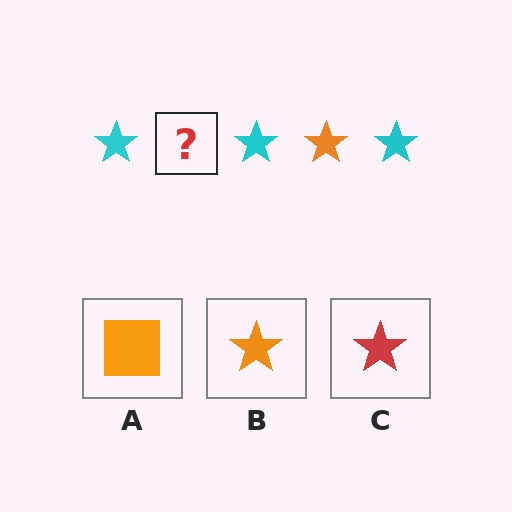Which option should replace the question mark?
Option B.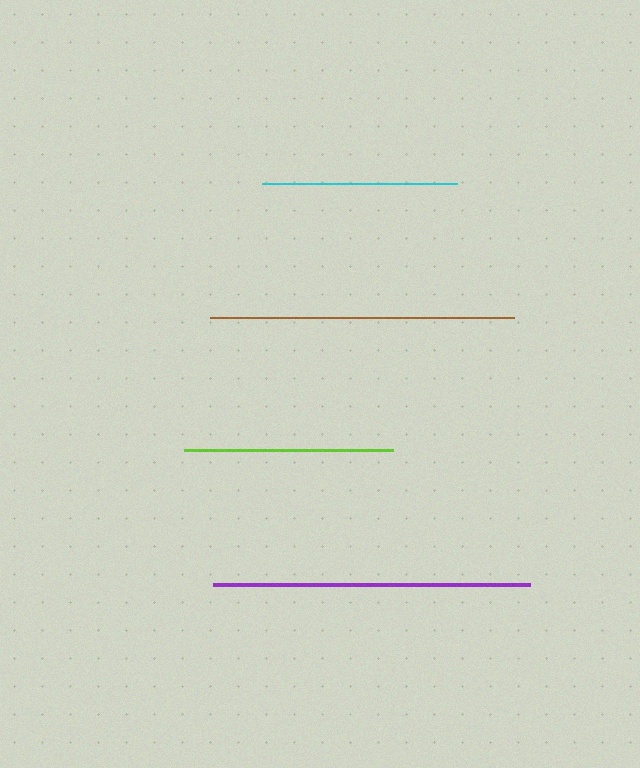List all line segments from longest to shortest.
From longest to shortest: purple, brown, lime, cyan.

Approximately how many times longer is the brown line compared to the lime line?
The brown line is approximately 1.5 times the length of the lime line.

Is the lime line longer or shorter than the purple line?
The purple line is longer than the lime line.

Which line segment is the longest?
The purple line is the longest at approximately 317 pixels.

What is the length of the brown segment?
The brown segment is approximately 304 pixels long.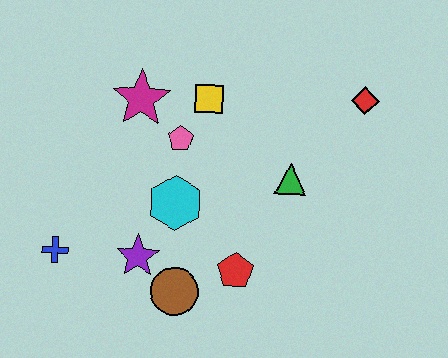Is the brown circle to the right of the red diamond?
No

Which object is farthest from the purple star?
The red diamond is farthest from the purple star.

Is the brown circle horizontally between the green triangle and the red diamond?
No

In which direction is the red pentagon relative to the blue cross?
The red pentagon is to the right of the blue cross.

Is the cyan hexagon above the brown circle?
Yes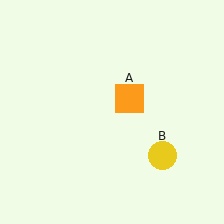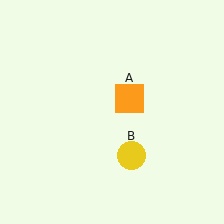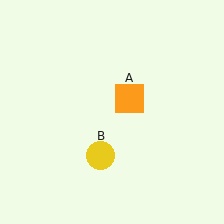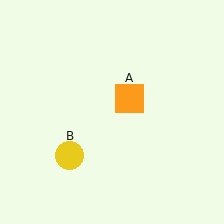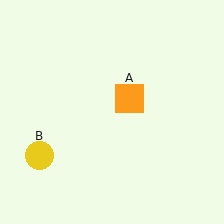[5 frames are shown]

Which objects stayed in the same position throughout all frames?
Orange square (object A) remained stationary.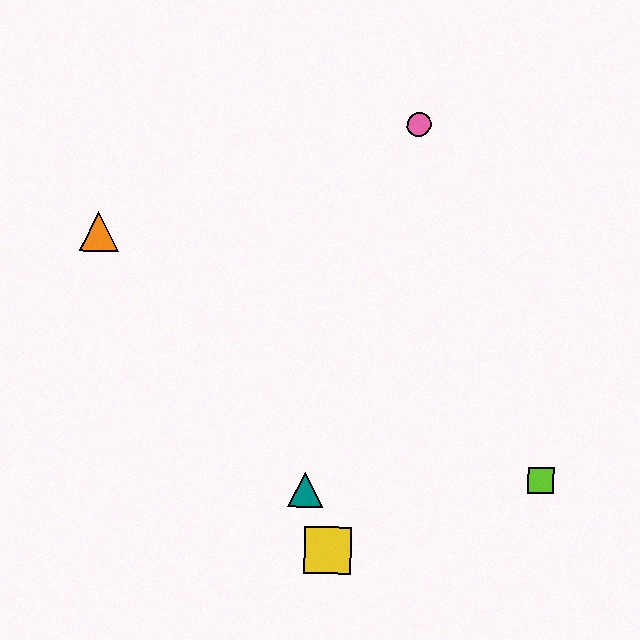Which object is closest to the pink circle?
The orange triangle is closest to the pink circle.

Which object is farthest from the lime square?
The orange triangle is farthest from the lime square.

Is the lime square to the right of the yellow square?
Yes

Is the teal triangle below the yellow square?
No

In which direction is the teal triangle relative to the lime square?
The teal triangle is to the left of the lime square.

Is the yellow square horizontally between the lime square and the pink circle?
No